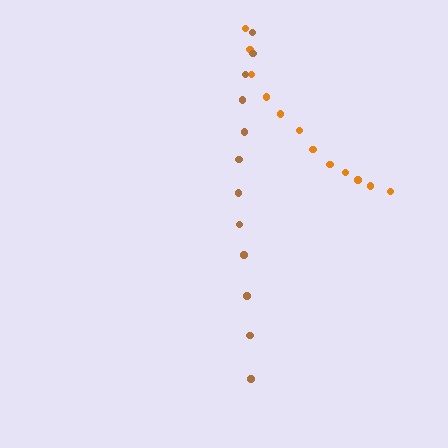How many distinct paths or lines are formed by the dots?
There are 2 distinct paths.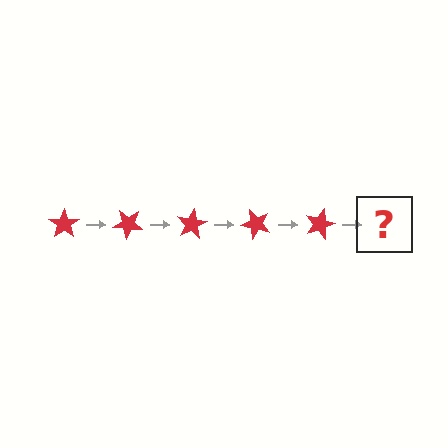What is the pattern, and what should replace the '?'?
The pattern is that the star rotates 40 degrees each step. The '?' should be a red star rotated 200 degrees.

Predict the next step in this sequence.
The next step is a red star rotated 200 degrees.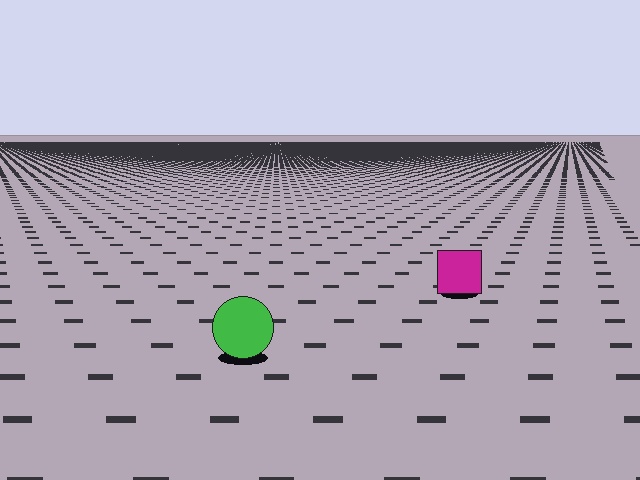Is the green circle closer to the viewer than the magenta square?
Yes. The green circle is closer — you can tell from the texture gradient: the ground texture is coarser near it.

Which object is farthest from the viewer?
The magenta square is farthest from the viewer. It appears smaller and the ground texture around it is denser.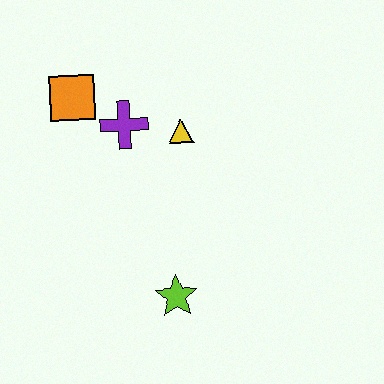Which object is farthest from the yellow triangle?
The lime star is farthest from the yellow triangle.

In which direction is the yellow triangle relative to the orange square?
The yellow triangle is to the right of the orange square.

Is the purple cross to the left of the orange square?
No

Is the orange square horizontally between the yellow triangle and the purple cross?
No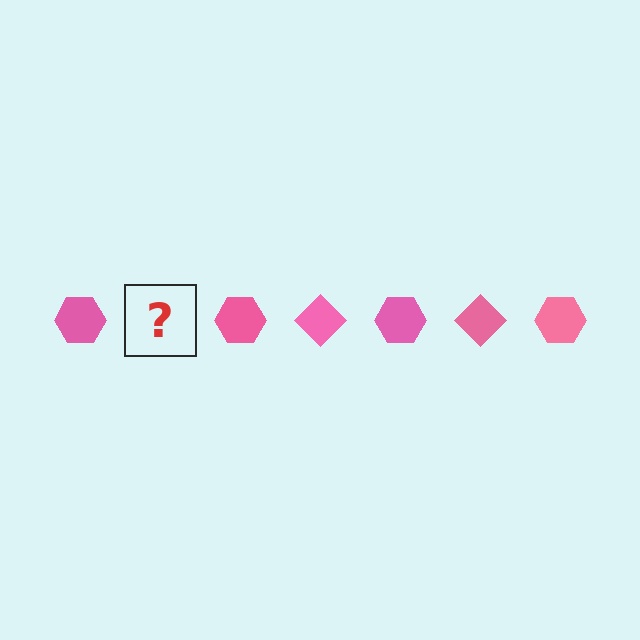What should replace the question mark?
The question mark should be replaced with a pink diamond.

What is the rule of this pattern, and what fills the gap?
The rule is that the pattern cycles through hexagon, diamond shapes in pink. The gap should be filled with a pink diamond.